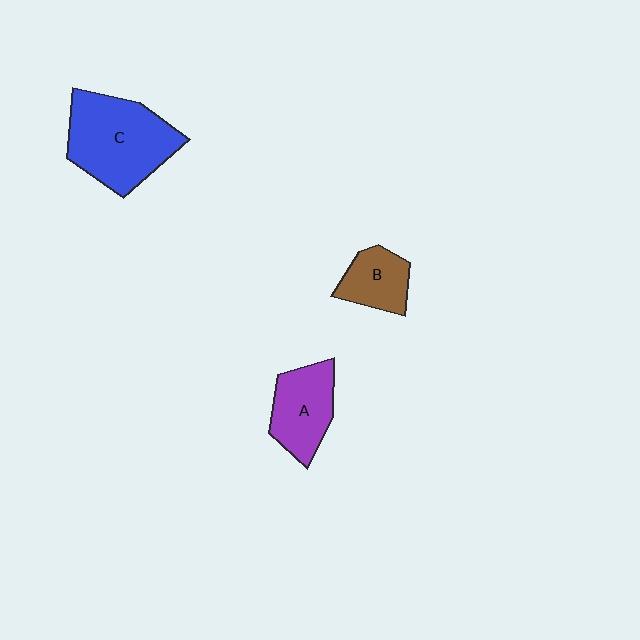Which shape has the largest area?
Shape C (blue).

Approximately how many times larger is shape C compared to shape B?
Approximately 2.3 times.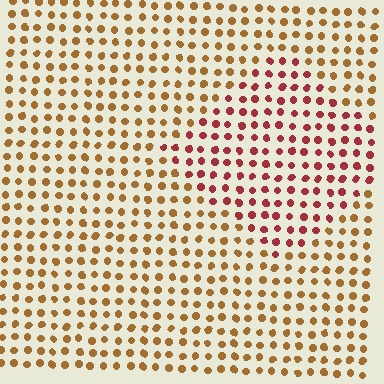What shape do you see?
I see a diamond.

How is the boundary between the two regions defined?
The boundary is defined purely by a slight shift in hue (about 38 degrees). Spacing, size, and orientation are identical on both sides.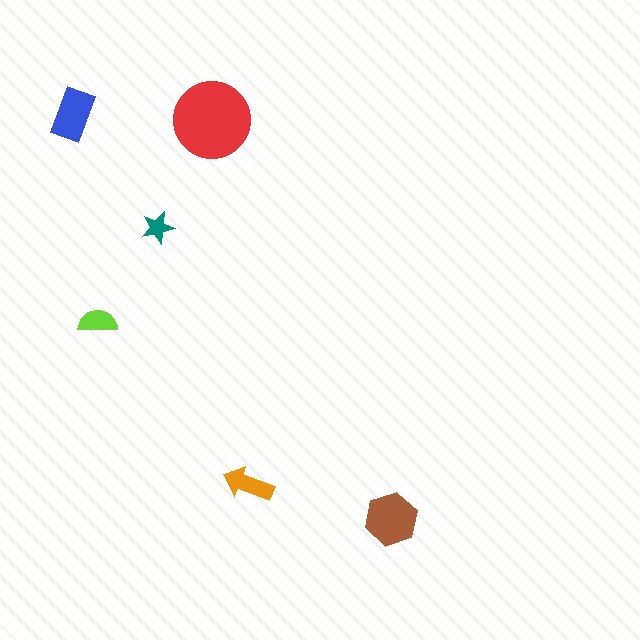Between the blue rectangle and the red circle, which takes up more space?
The red circle.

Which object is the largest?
The red circle.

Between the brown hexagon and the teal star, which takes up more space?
The brown hexagon.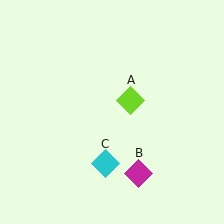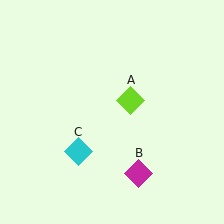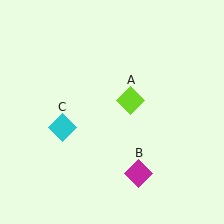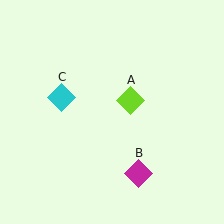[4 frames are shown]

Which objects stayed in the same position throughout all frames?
Lime diamond (object A) and magenta diamond (object B) remained stationary.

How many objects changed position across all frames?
1 object changed position: cyan diamond (object C).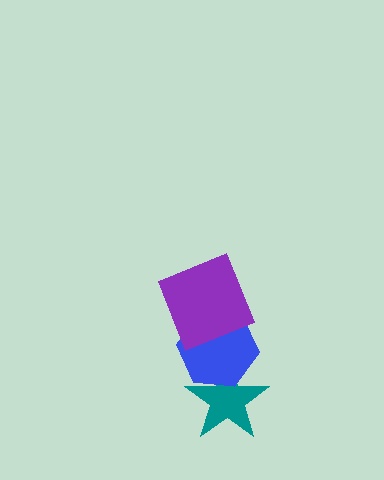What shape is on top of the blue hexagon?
The purple square is on top of the blue hexagon.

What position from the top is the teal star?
The teal star is 3rd from the top.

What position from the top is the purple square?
The purple square is 1st from the top.